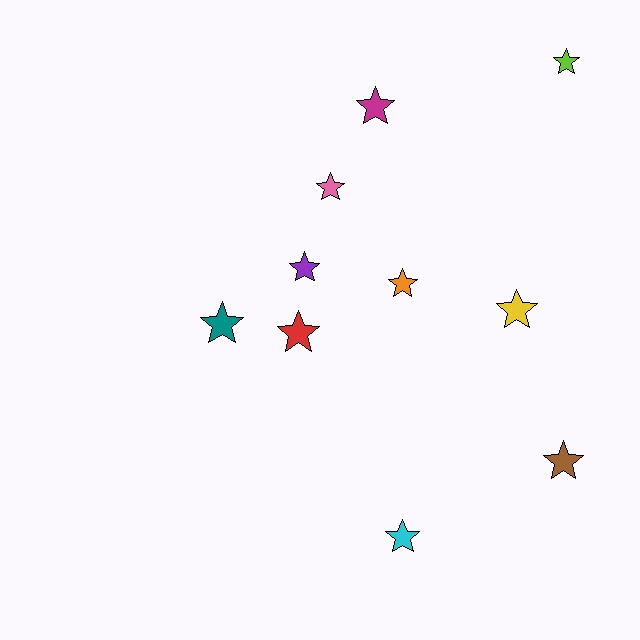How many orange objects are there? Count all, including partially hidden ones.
There is 1 orange object.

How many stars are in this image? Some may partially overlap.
There are 10 stars.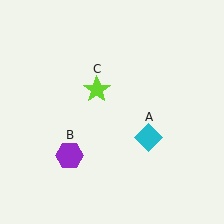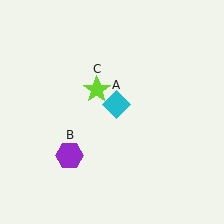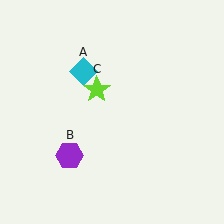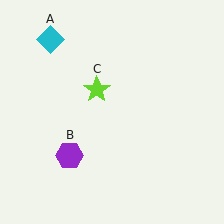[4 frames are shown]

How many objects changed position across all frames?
1 object changed position: cyan diamond (object A).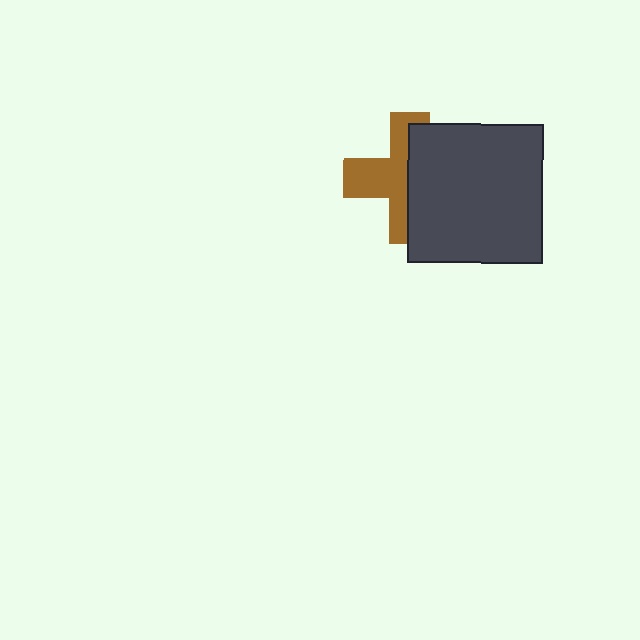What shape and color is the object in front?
The object in front is a dark gray rectangle.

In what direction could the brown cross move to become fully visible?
The brown cross could move left. That would shift it out from behind the dark gray rectangle entirely.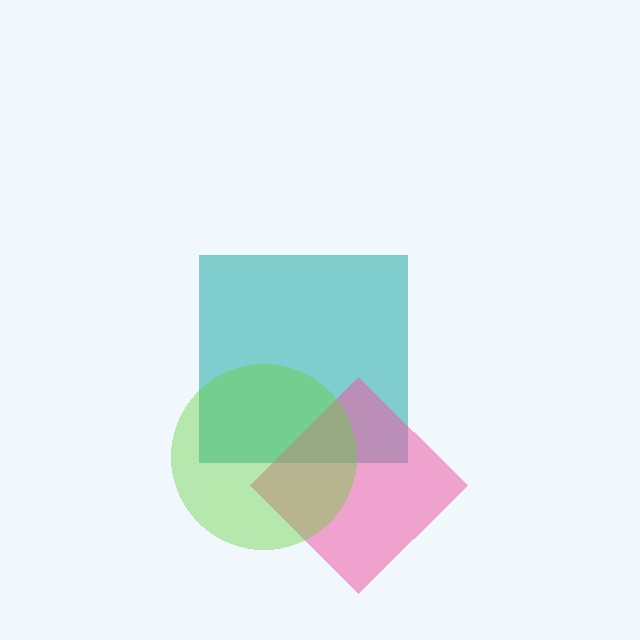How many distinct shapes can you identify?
There are 3 distinct shapes: a teal square, a pink diamond, a lime circle.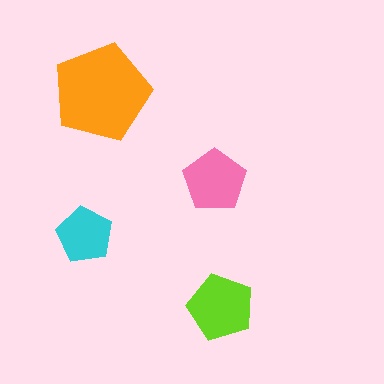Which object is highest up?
The orange pentagon is topmost.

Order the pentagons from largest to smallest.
the orange one, the lime one, the pink one, the cyan one.